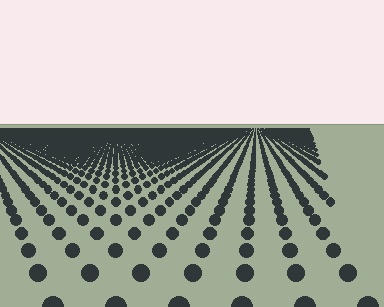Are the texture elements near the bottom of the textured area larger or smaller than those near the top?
Larger. Near the bottom, elements are closer to the viewer and appear at a bigger on-screen size.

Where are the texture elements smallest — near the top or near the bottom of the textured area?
Near the top.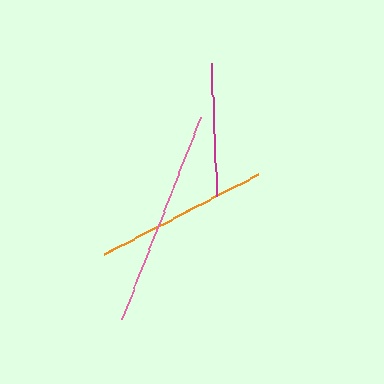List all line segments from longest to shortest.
From longest to shortest: pink, orange, magenta.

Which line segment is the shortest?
The magenta line is the shortest at approximately 133 pixels.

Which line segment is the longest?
The pink line is the longest at approximately 217 pixels.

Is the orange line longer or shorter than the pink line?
The pink line is longer than the orange line.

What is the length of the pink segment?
The pink segment is approximately 217 pixels long.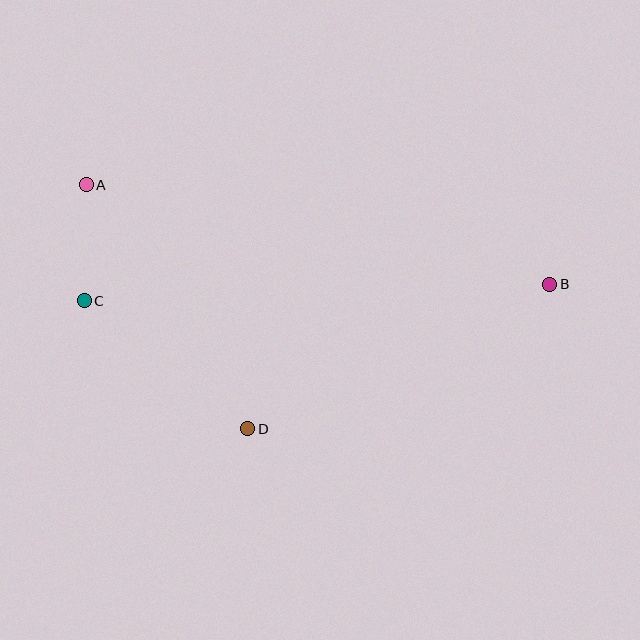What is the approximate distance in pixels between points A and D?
The distance between A and D is approximately 292 pixels.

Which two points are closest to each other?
Points A and C are closest to each other.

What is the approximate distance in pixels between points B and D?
The distance between B and D is approximately 335 pixels.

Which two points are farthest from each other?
Points A and B are farthest from each other.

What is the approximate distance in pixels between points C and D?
The distance between C and D is approximately 207 pixels.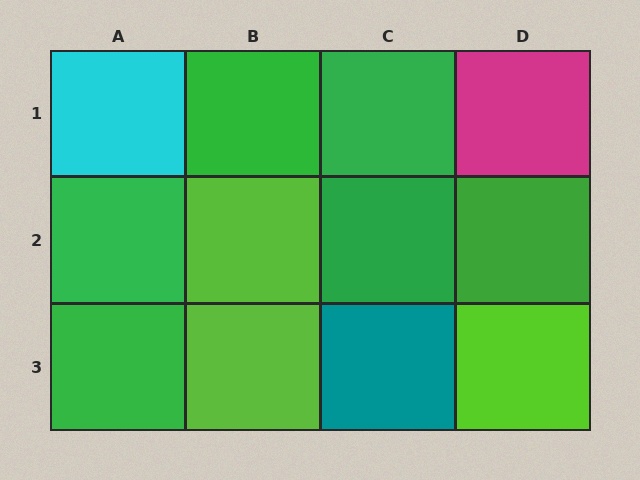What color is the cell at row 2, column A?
Green.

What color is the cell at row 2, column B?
Lime.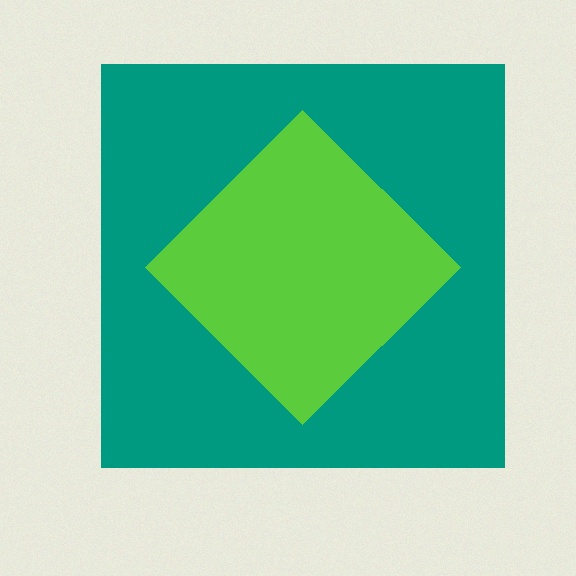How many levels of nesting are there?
2.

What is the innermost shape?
The lime diamond.